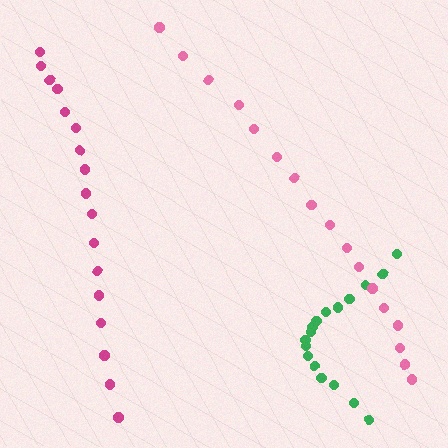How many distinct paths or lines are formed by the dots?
There are 3 distinct paths.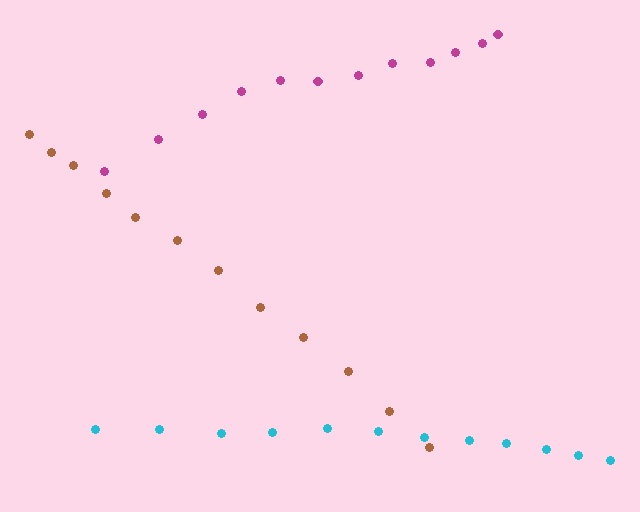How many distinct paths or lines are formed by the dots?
There are 3 distinct paths.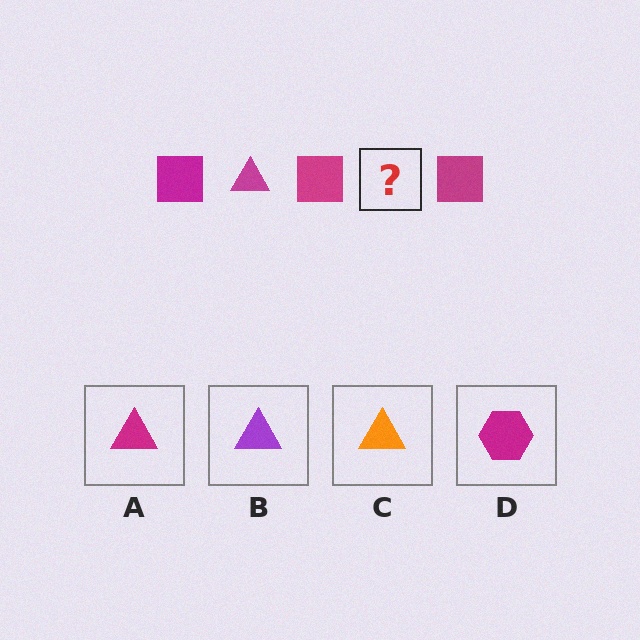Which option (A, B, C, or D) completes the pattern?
A.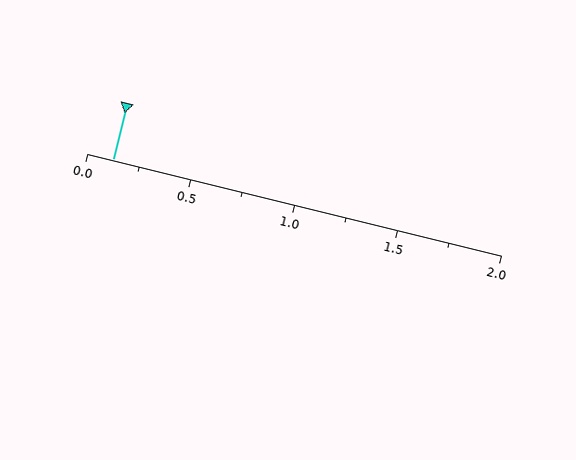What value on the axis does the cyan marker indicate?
The marker indicates approximately 0.12.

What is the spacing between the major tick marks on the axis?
The major ticks are spaced 0.5 apart.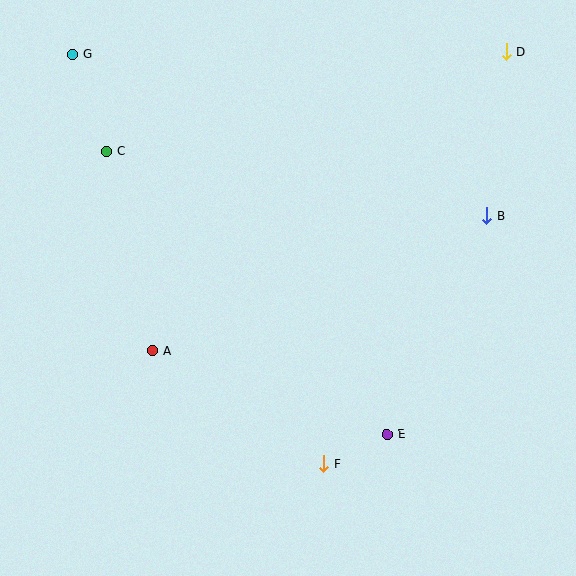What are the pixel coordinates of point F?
Point F is at (323, 463).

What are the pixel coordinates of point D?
Point D is at (506, 52).